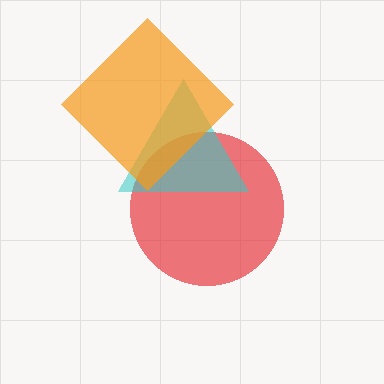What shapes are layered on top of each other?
The layered shapes are: a red circle, a cyan triangle, an orange diamond.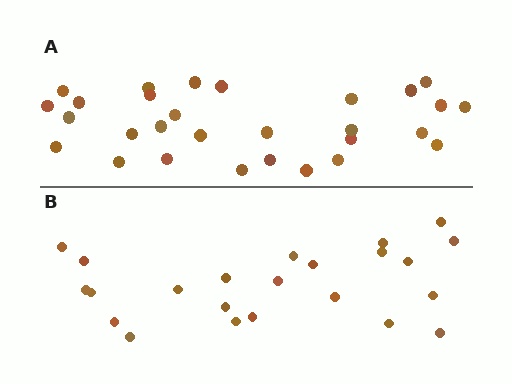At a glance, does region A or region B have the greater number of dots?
Region A (the top region) has more dots.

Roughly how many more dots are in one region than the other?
Region A has about 6 more dots than region B.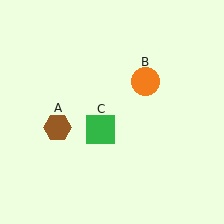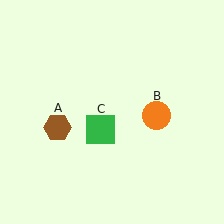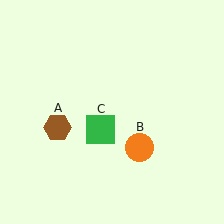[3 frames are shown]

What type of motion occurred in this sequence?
The orange circle (object B) rotated clockwise around the center of the scene.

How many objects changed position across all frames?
1 object changed position: orange circle (object B).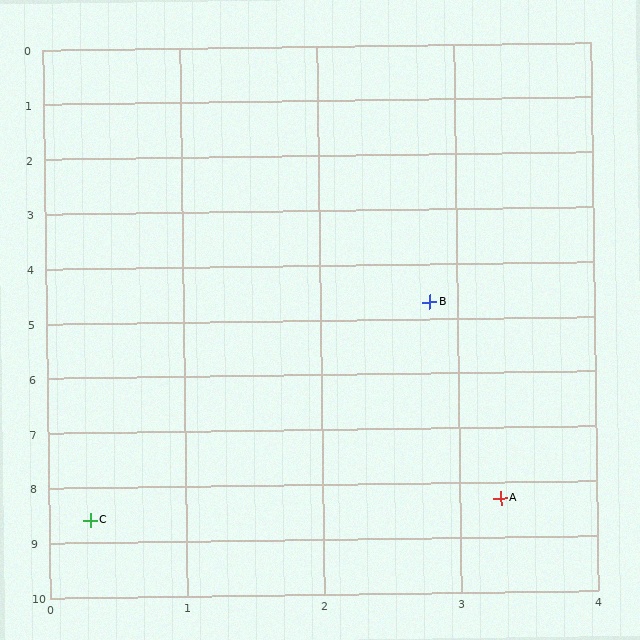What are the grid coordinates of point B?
Point B is at approximately (2.8, 4.7).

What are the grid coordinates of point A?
Point A is at approximately (3.3, 8.3).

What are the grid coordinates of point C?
Point C is at approximately (0.3, 8.6).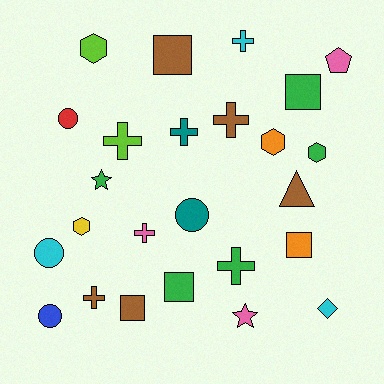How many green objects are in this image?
There are 5 green objects.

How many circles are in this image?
There are 4 circles.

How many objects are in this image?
There are 25 objects.